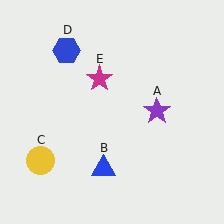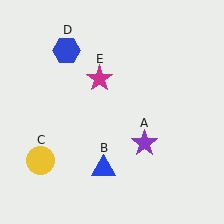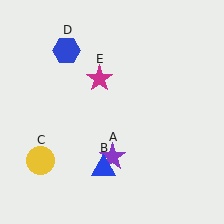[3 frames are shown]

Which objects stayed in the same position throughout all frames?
Blue triangle (object B) and yellow circle (object C) and blue hexagon (object D) and magenta star (object E) remained stationary.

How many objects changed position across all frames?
1 object changed position: purple star (object A).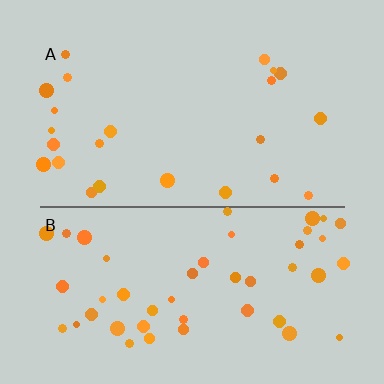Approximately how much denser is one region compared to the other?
Approximately 1.9× — region B over region A.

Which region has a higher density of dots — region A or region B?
B (the bottom).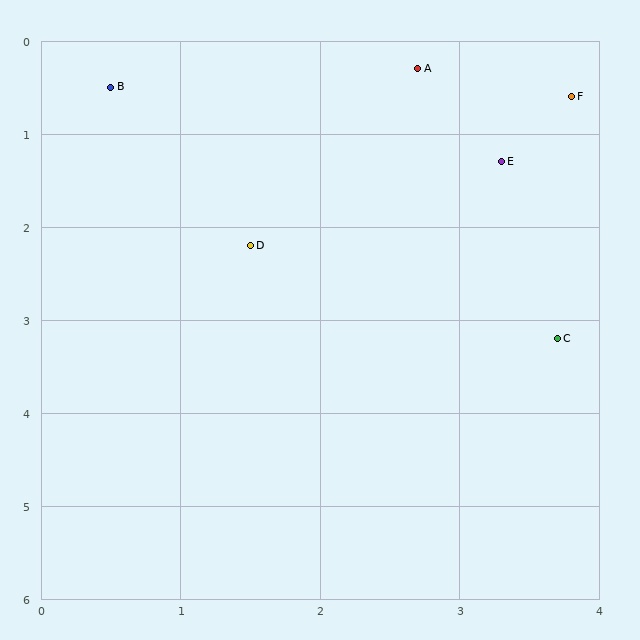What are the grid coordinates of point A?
Point A is at approximately (2.7, 0.3).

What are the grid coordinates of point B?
Point B is at approximately (0.5, 0.5).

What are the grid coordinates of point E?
Point E is at approximately (3.3, 1.3).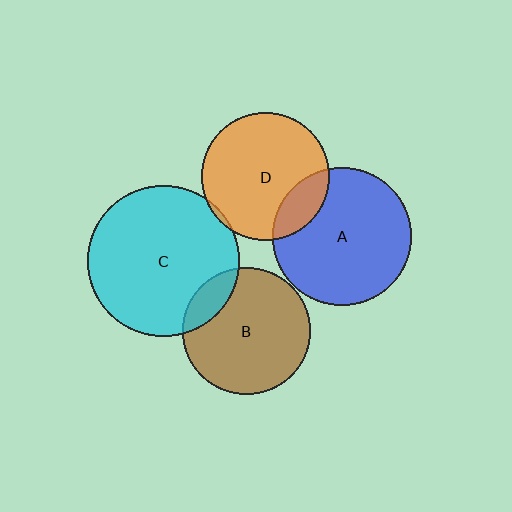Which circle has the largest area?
Circle C (cyan).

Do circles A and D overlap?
Yes.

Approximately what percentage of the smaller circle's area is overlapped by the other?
Approximately 20%.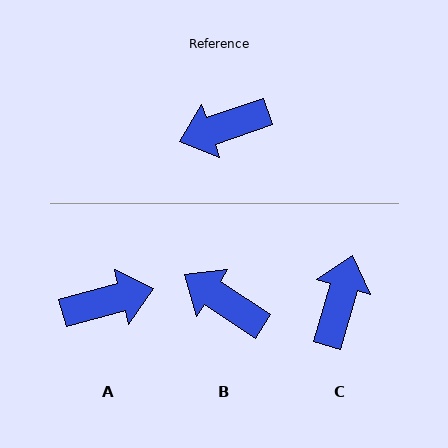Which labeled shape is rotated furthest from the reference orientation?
A, about 176 degrees away.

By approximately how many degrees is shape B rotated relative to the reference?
Approximately 52 degrees clockwise.